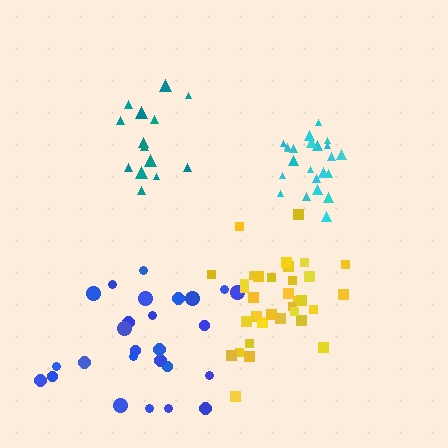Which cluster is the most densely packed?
Cyan.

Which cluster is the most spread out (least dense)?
Blue.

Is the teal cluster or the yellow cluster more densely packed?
Yellow.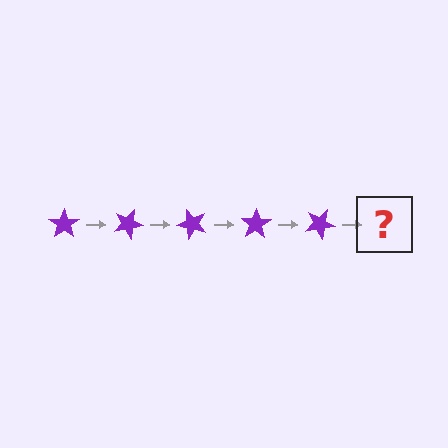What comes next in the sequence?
The next element should be a purple star rotated 125 degrees.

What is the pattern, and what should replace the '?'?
The pattern is that the star rotates 25 degrees each step. The '?' should be a purple star rotated 125 degrees.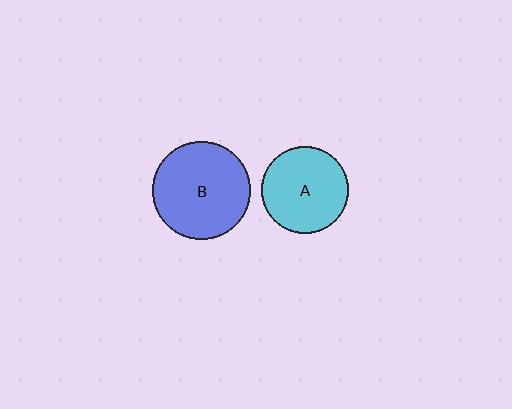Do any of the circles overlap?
No, none of the circles overlap.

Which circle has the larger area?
Circle B (blue).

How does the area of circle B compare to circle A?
Approximately 1.3 times.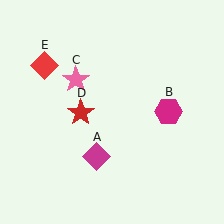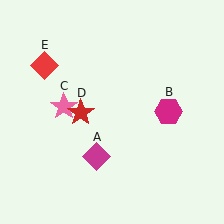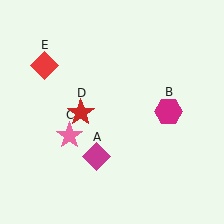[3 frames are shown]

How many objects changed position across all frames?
1 object changed position: pink star (object C).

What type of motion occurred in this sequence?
The pink star (object C) rotated counterclockwise around the center of the scene.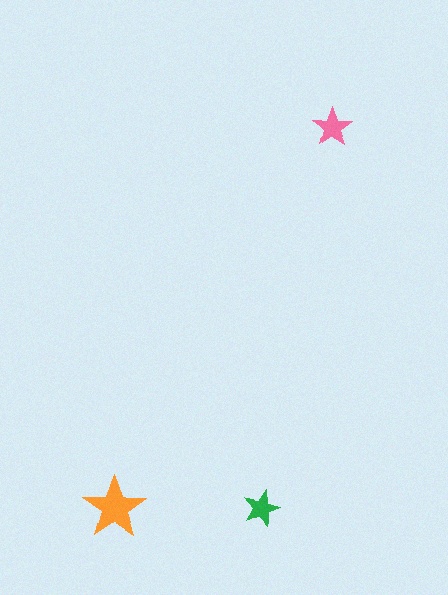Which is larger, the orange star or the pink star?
The orange one.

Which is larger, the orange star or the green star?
The orange one.